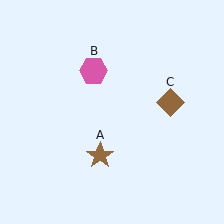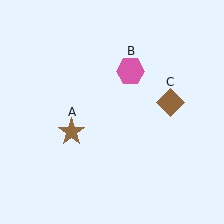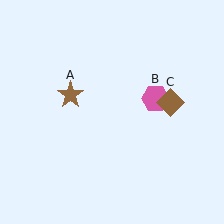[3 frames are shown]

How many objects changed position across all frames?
2 objects changed position: brown star (object A), pink hexagon (object B).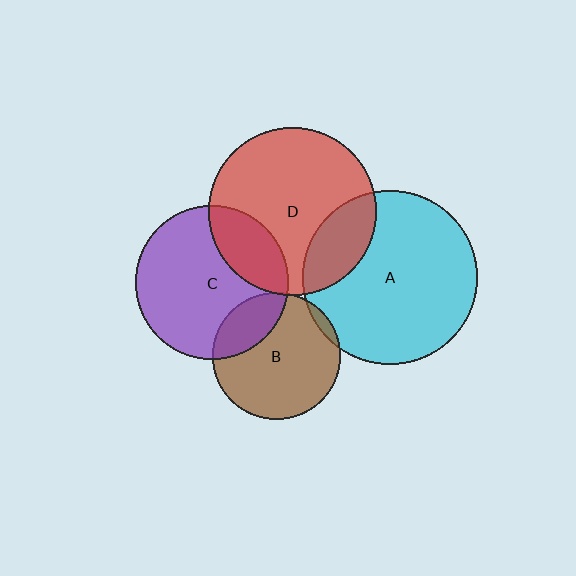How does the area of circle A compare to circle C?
Approximately 1.3 times.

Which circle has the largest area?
Circle A (cyan).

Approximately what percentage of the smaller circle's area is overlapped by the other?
Approximately 5%.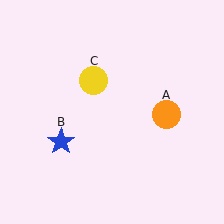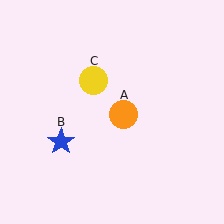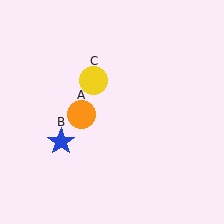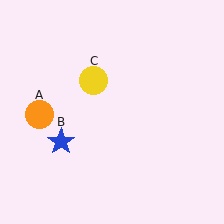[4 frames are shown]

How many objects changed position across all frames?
1 object changed position: orange circle (object A).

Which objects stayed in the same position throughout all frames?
Blue star (object B) and yellow circle (object C) remained stationary.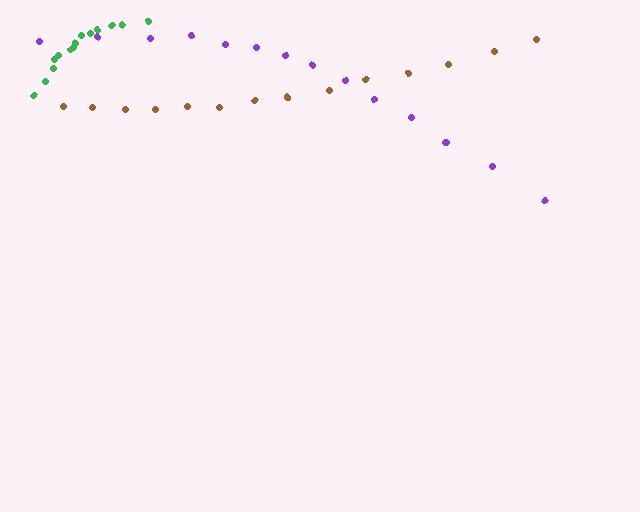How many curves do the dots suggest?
There are 3 distinct paths.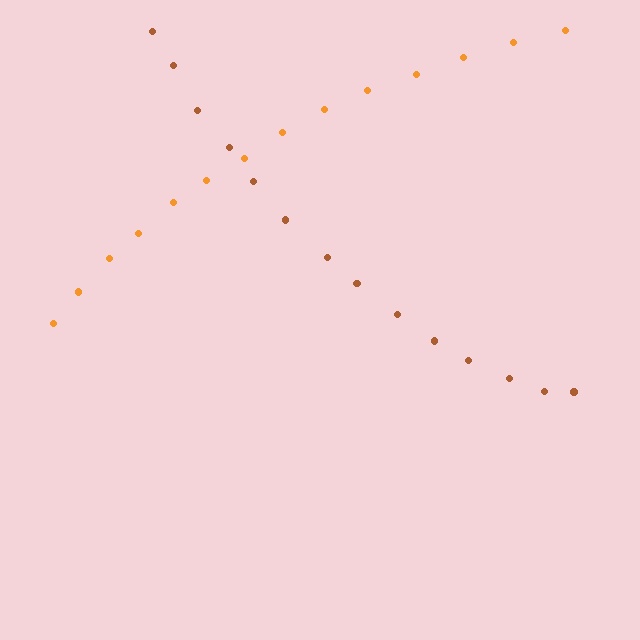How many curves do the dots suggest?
There are 2 distinct paths.